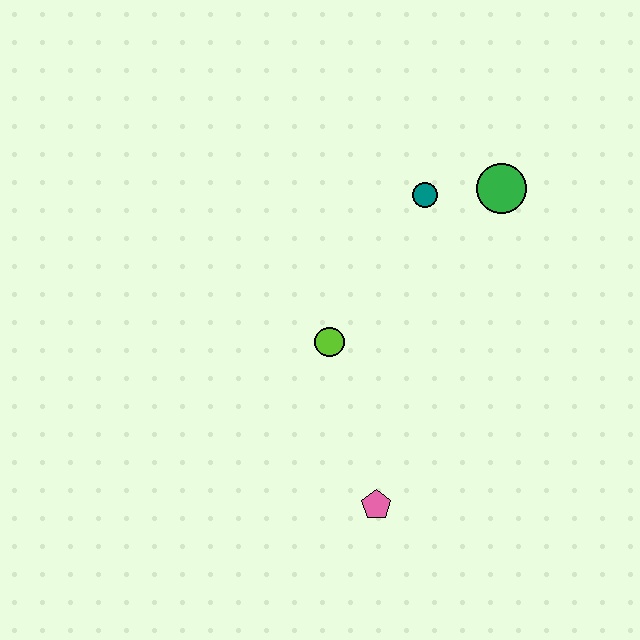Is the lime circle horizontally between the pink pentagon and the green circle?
No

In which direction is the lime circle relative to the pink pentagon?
The lime circle is above the pink pentagon.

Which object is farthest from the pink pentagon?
The green circle is farthest from the pink pentagon.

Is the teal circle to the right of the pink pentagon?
Yes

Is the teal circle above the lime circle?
Yes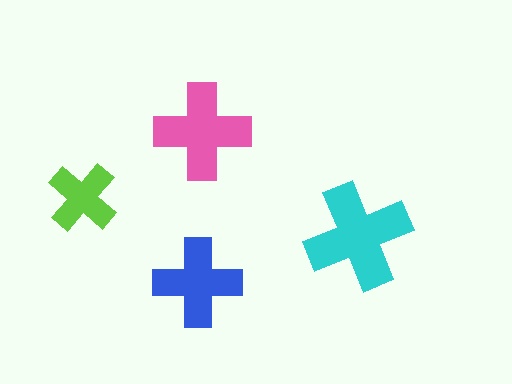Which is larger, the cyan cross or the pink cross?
The cyan one.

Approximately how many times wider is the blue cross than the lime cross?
About 1.5 times wider.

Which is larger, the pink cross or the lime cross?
The pink one.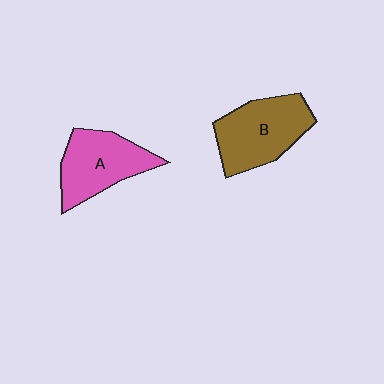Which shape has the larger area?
Shape B (brown).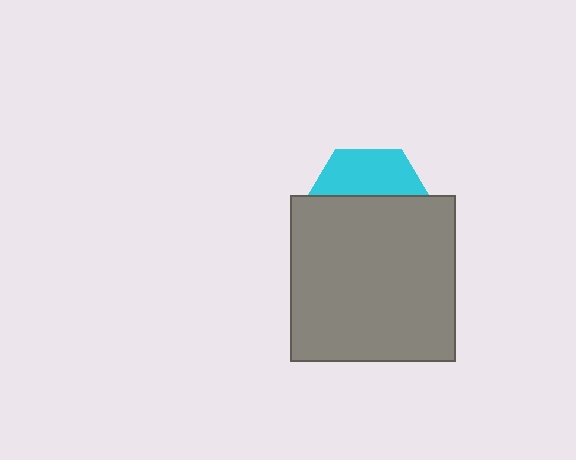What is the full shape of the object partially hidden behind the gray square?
The partially hidden object is a cyan hexagon.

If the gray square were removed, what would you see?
You would see the complete cyan hexagon.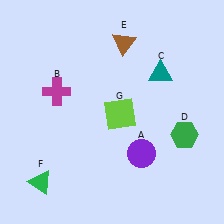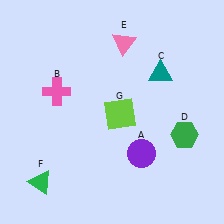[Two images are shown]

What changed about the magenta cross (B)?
In Image 1, B is magenta. In Image 2, it changed to pink.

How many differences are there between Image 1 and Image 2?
There are 2 differences between the two images.